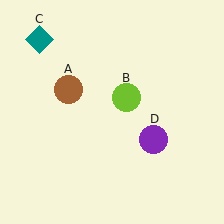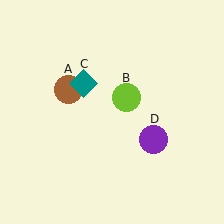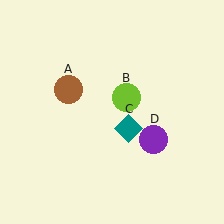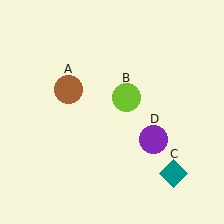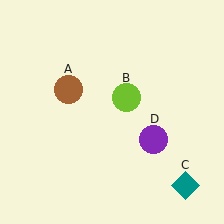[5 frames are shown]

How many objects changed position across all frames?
1 object changed position: teal diamond (object C).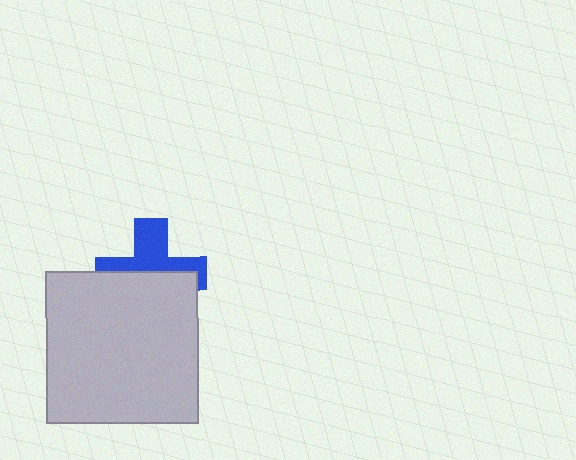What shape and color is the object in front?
The object in front is a light gray square.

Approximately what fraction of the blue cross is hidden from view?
Roughly 53% of the blue cross is hidden behind the light gray square.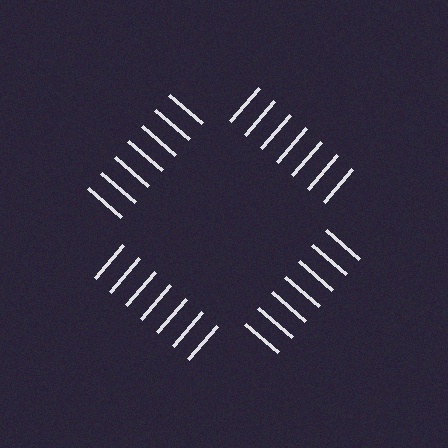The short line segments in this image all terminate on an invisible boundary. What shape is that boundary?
An illusory square — the line segments terminate on its edges but no continuous stroke is drawn.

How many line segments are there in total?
28 — 7 along each of the 4 edges.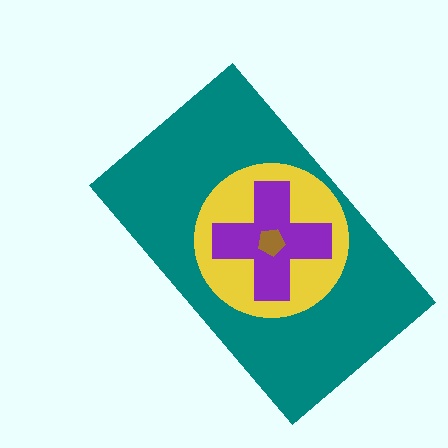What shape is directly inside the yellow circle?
The purple cross.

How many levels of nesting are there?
4.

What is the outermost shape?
The teal rectangle.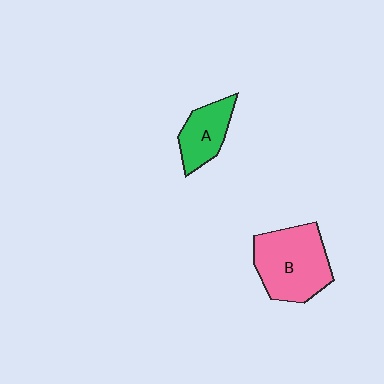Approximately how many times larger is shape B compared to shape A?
Approximately 1.8 times.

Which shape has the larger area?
Shape B (pink).